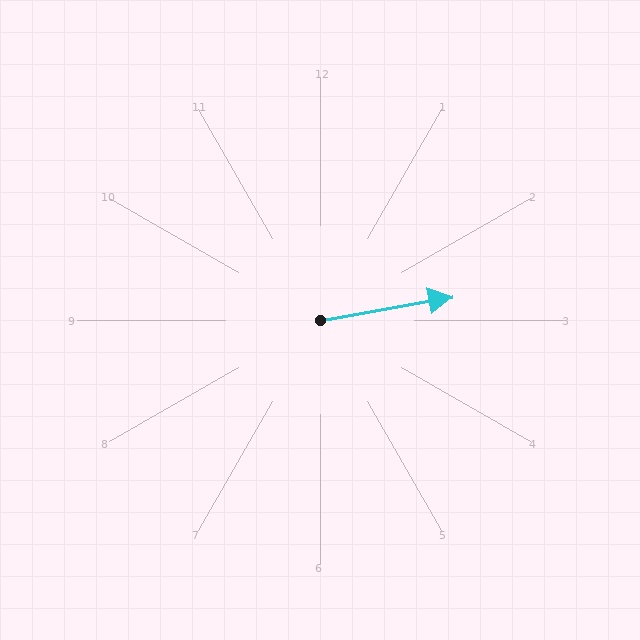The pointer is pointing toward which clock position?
Roughly 3 o'clock.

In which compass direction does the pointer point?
East.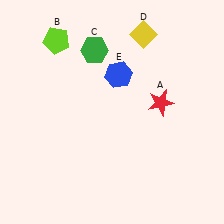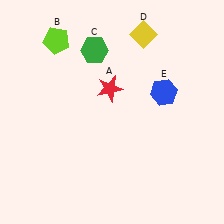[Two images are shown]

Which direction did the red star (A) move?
The red star (A) moved left.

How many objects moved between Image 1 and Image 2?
2 objects moved between the two images.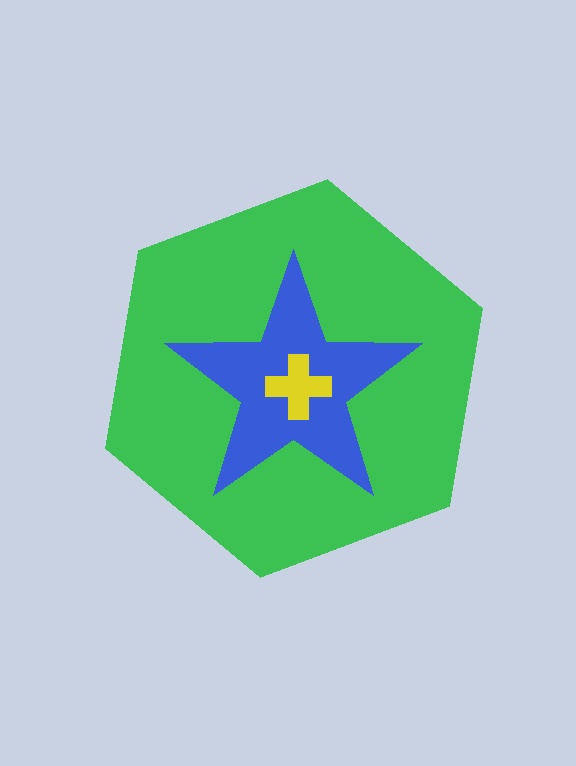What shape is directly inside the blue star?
The yellow cross.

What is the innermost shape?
The yellow cross.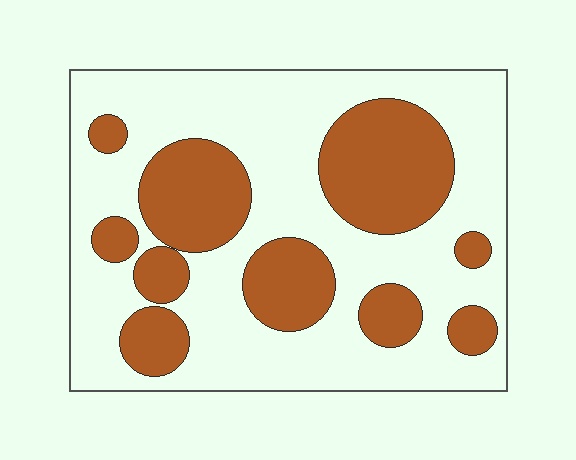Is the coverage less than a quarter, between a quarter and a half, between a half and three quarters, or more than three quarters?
Between a quarter and a half.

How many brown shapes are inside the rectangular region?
10.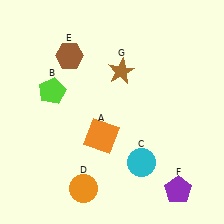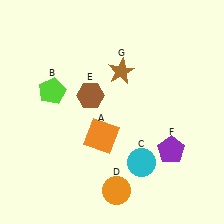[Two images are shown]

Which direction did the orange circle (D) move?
The orange circle (D) moved right.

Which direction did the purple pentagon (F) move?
The purple pentagon (F) moved up.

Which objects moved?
The objects that moved are: the orange circle (D), the brown hexagon (E), the purple pentagon (F).